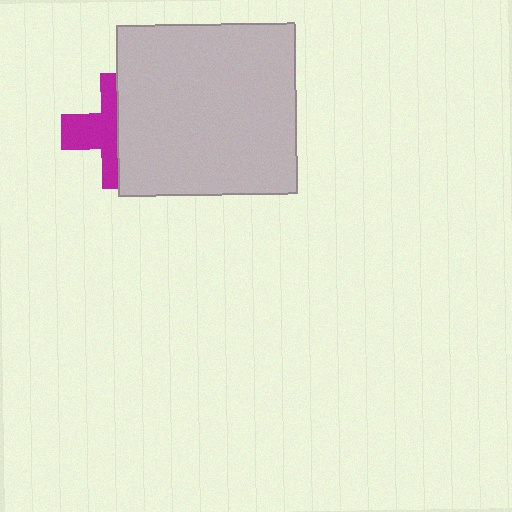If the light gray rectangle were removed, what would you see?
You would see the complete magenta cross.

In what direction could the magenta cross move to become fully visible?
The magenta cross could move left. That would shift it out from behind the light gray rectangle entirely.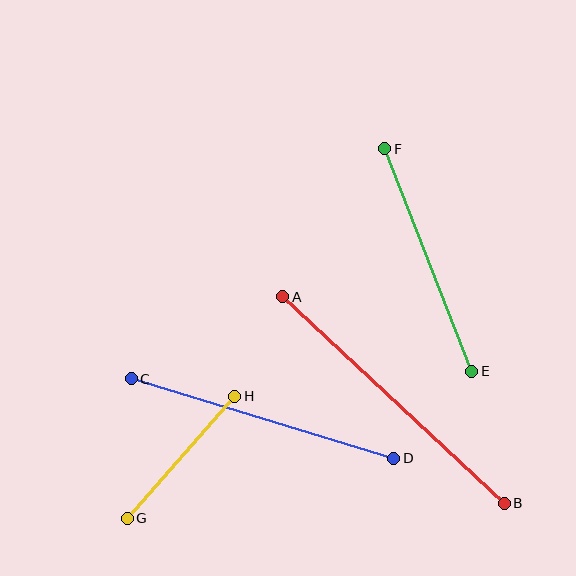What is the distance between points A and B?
The distance is approximately 303 pixels.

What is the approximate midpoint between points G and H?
The midpoint is at approximately (181, 457) pixels.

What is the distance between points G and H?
The distance is approximately 162 pixels.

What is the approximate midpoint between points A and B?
The midpoint is at approximately (393, 400) pixels.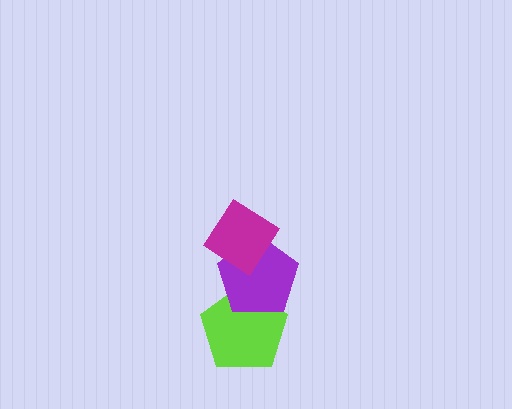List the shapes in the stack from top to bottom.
From top to bottom: the magenta diamond, the purple pentagon, the lime pentagon.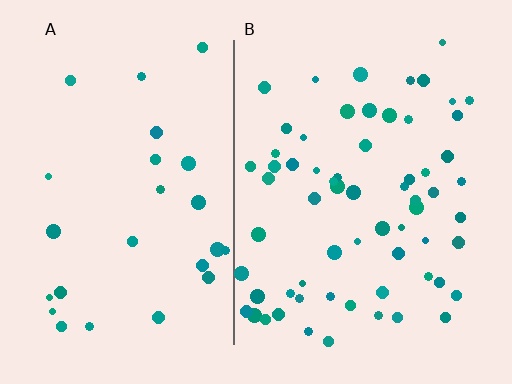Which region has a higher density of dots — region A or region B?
B (the right).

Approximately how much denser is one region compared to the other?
Approximately 2.5× — region B over region A.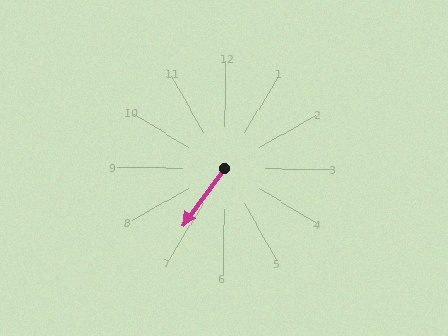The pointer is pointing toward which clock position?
Roughly 7 o'clock.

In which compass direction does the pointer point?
Southwest.